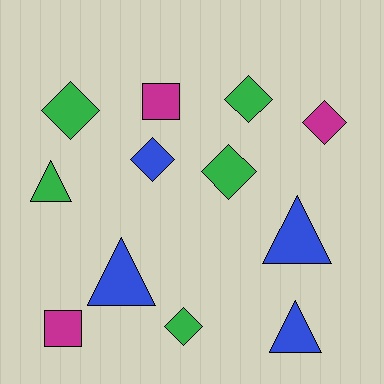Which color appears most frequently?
Green, with 5 objects.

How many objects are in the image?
There are 12 objects.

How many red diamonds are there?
There are no red diamonds.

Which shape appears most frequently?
Diamond, with 6 objects.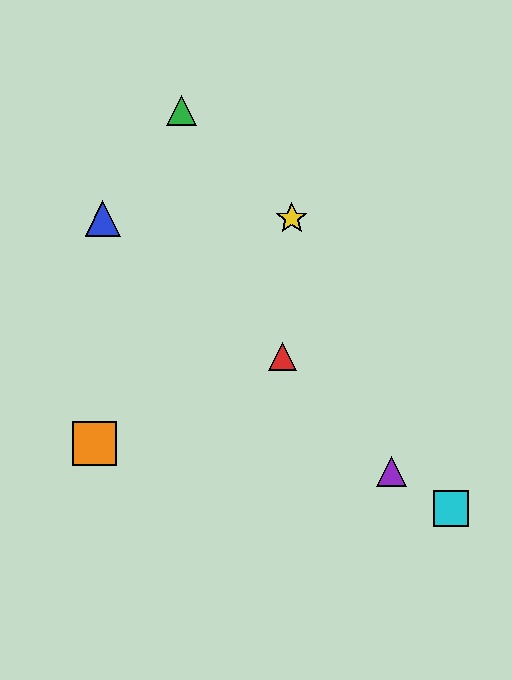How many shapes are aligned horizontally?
2 shapes (the blue triangle, the yellow star) are aligned horizontally.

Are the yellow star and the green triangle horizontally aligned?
No, the yellow star is at y≈218 and the green triangle is at y≈111.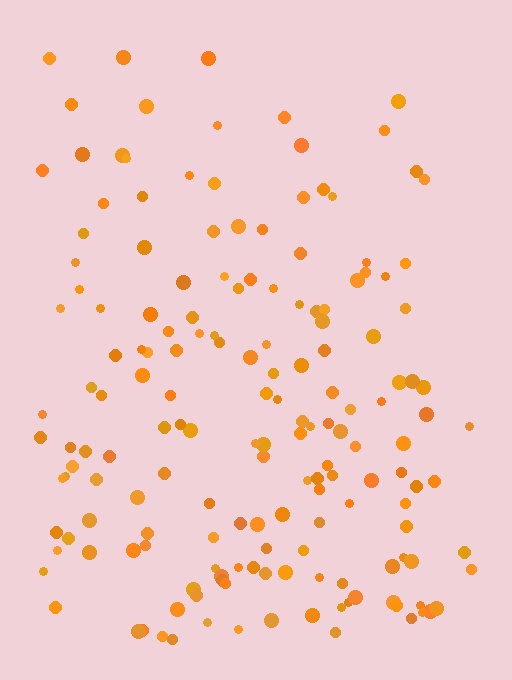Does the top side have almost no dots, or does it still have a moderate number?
Still a moderate number, just noticeably fewer than the bottom.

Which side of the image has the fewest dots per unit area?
The top.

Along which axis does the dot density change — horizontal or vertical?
Vertical.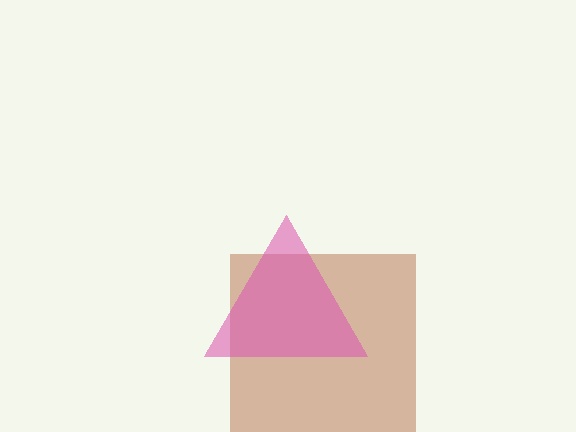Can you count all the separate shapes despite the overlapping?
Yes, there are 2 separate shapes.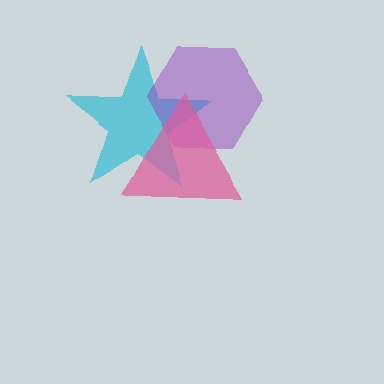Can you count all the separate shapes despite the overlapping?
Yes, there are 3 separate shapes.